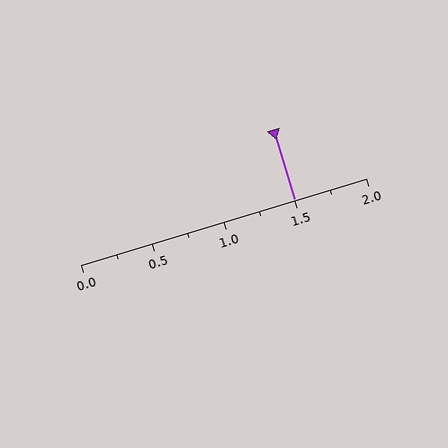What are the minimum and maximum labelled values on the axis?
The axis runs from 0.0 to 2.0.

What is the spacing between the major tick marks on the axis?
The major ticks are spaced 0.5 apart.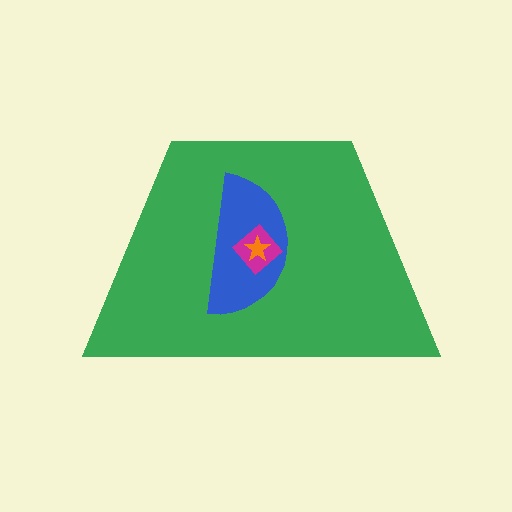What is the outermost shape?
The green trapezoid.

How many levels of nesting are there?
4.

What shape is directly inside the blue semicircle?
The magenta diamond.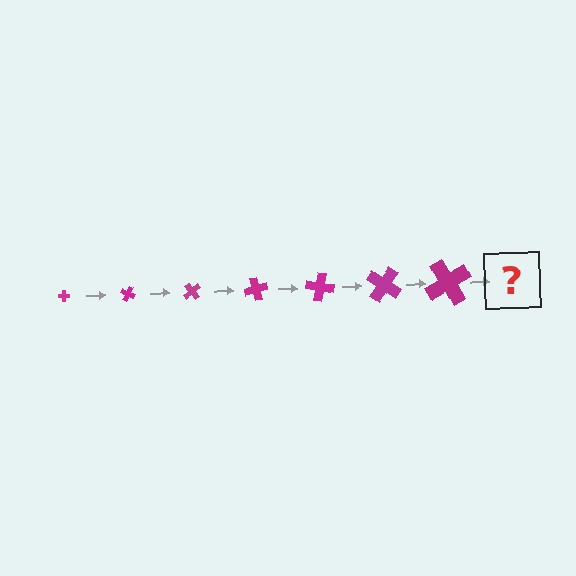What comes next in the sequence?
The next element should be a cross, larger than the previous one and rotated 175 degrees from the start.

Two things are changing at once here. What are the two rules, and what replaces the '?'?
The two rules are that the cross grows larger each step and it rotates 25 degrees each step. The '?' should be a cross, larger than the previous one and rotated 175 degrees from the start.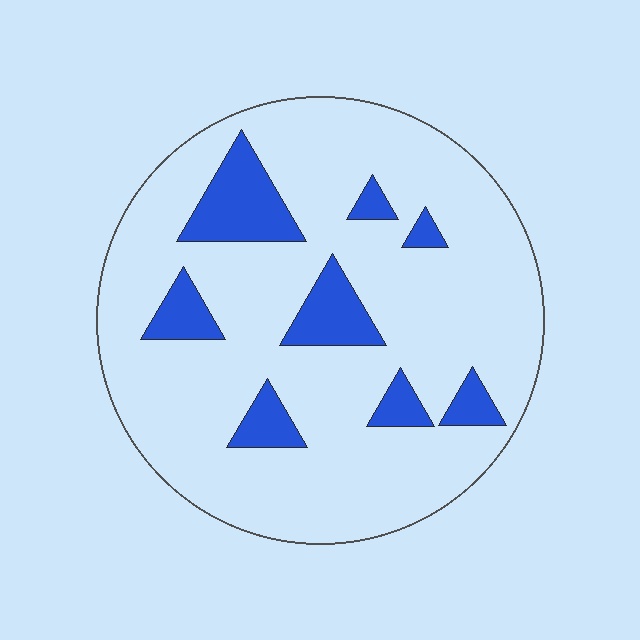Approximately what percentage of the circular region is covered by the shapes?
Approximately 15%.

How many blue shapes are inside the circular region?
8.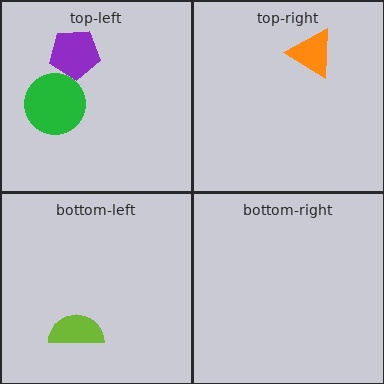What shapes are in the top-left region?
The purple pentagon, the green circle.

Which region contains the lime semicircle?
The bottom-left region.